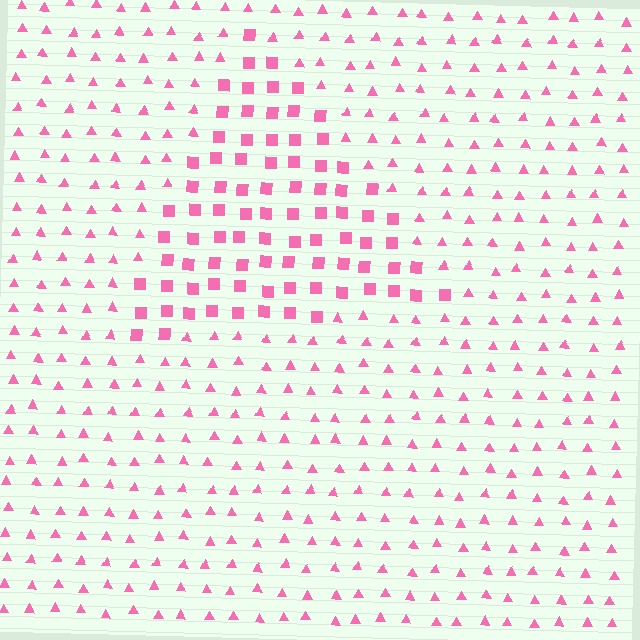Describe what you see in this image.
The image is filled with small pink elements arranged in a uniform grid. A triangle-shaped region contains squares, while the surrounding area contains triangles. The boundary is defined purely by the change in element shape.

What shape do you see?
I see a triangle.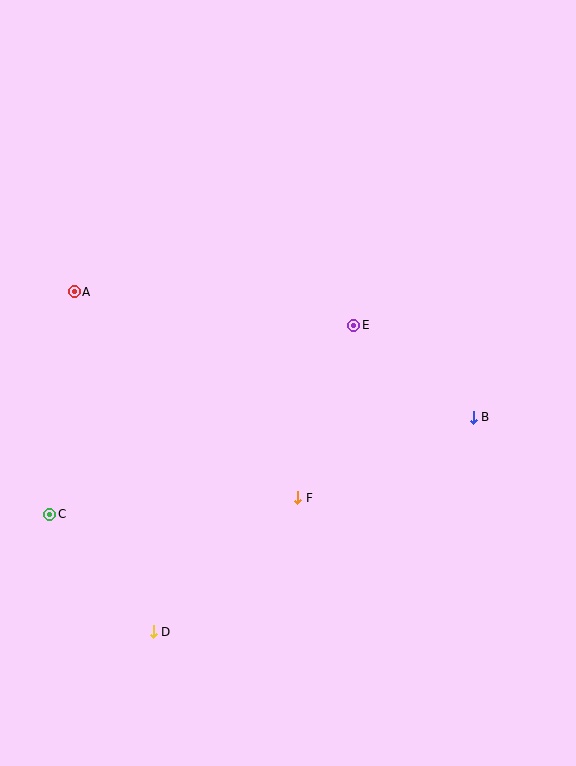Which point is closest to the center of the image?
Point E at (354, 325) is closest to the center.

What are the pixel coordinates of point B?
Point B is at (473, 417).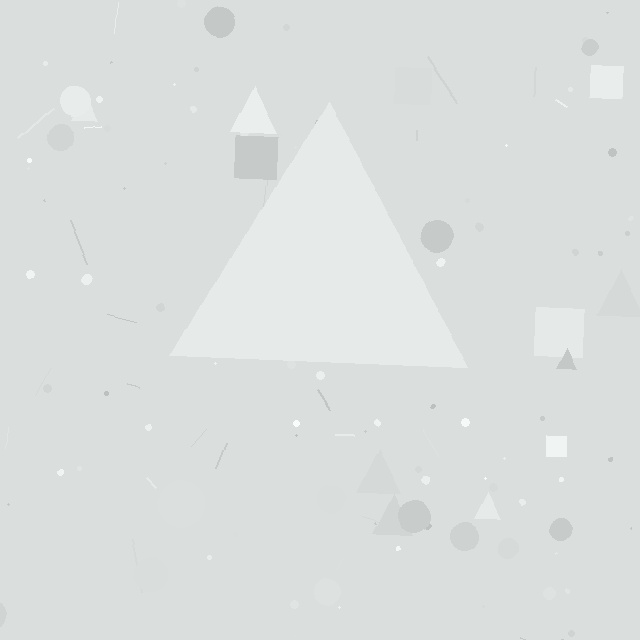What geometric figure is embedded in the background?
A triangle is embedded in the background.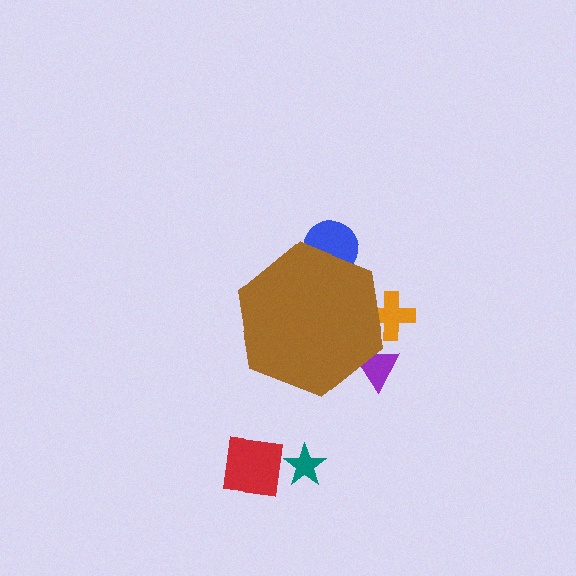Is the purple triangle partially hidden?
Yes, the purple triangle is partially hidden behind the brown hexagon.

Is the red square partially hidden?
No, the red square is fully visible.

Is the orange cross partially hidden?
Yes, the orange cross is partially hidden behind the brown hexagon.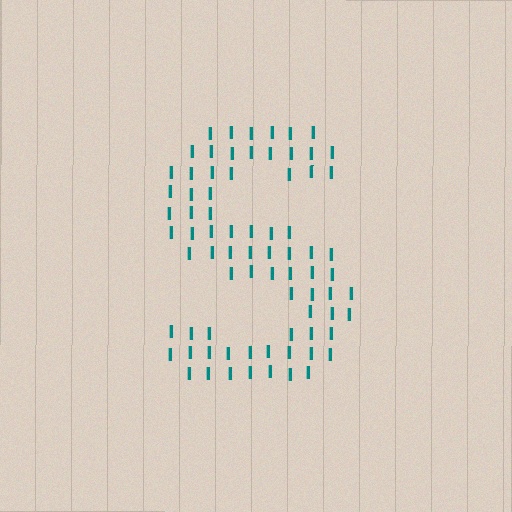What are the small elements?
The small elements are letter I's.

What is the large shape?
The large shape is the letter S.